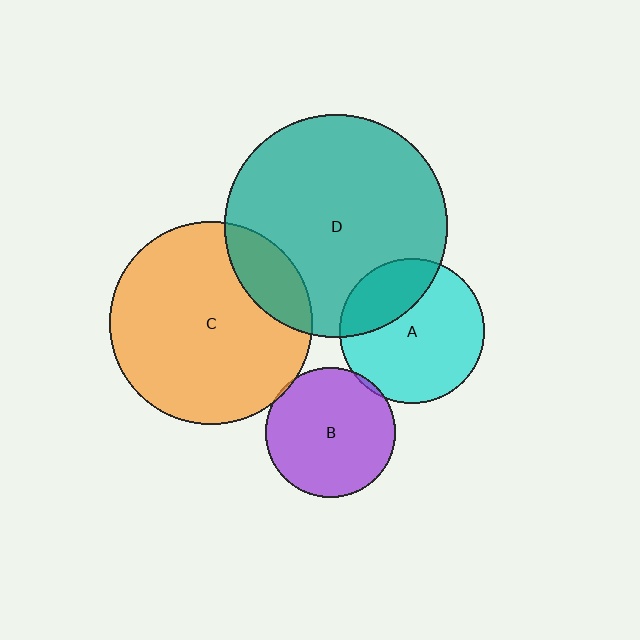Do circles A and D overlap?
Yes.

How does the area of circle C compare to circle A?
Approximately 2.0 times.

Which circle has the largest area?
Circle D (teal).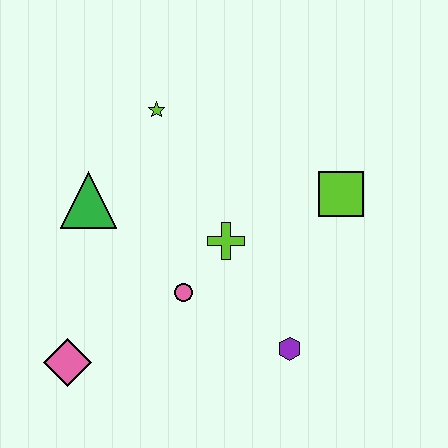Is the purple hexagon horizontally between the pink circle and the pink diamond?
No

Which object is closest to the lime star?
The green triangle is closest to the lime star.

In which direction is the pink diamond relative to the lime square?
The pink diamond is to the left of the lime square.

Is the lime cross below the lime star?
Yes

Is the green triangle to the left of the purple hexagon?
Yes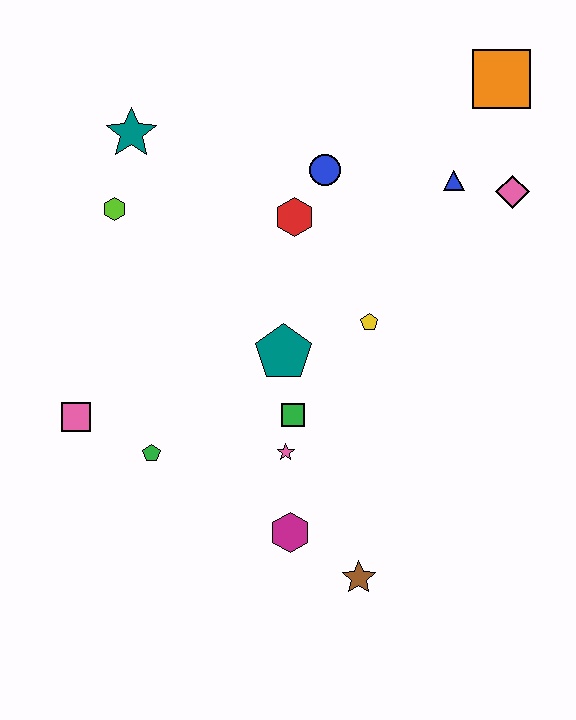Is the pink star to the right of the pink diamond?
No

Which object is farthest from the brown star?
The orange square is farthest from the brown star.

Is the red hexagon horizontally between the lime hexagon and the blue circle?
Yes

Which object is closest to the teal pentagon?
The green square is closest to the teal pentagon.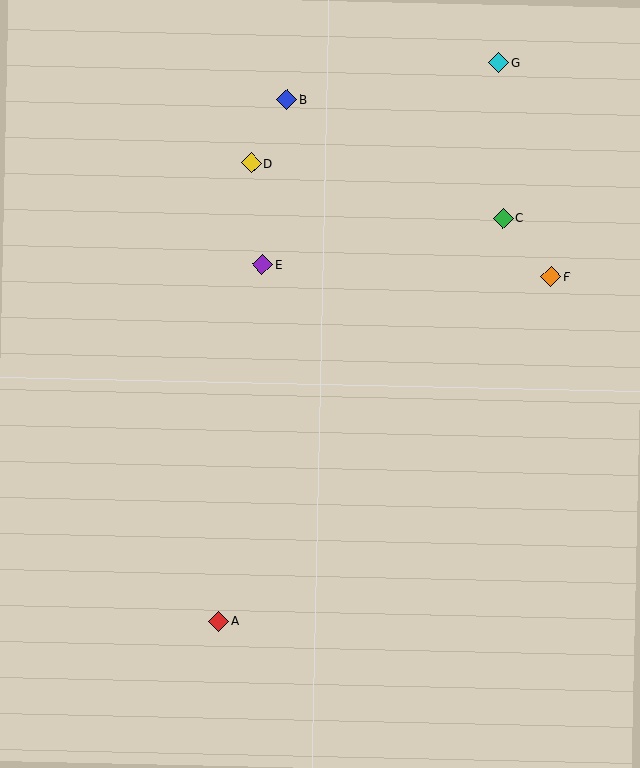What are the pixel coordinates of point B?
Point B is at (287, 99).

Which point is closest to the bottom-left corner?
Point A is closest to the bottom-left corner.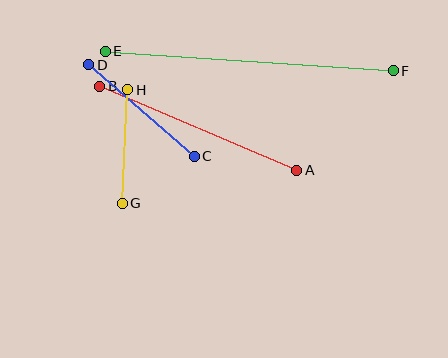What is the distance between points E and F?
The distance is approximately 289 pixels.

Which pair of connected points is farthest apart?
Points E and F are farthest apart.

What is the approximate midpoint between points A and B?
The midpoint is at approximately (198, 128) pixels.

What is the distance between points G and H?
The distance is approximately 114 pixels.